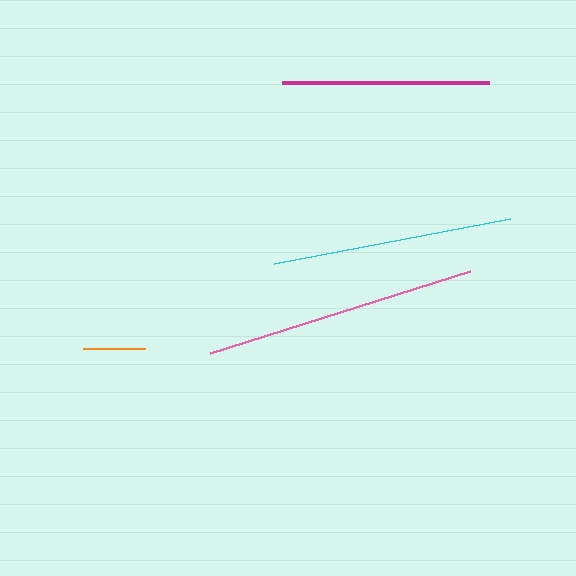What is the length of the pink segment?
The pink segment is approximately 272 pixels long.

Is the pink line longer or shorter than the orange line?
The pink line is longer than the orange line.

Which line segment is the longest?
The pink line is the longest at approximately 272 pixels.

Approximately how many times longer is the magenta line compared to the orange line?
The magenta line is approximately 3.3 times the length of the orange line.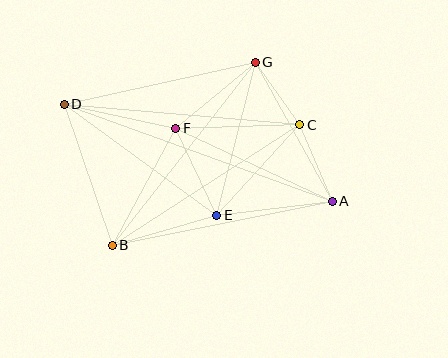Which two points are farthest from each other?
Points A and D are farthest from each other.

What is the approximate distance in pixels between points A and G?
The distance between A and G is approximately 159 pixels.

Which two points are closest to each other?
Points C and G are closest to each other.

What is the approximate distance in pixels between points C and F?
The distance between C and F is approximately 124 pixels.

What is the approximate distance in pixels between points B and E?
The distance between B and E is approximately 109 pixels.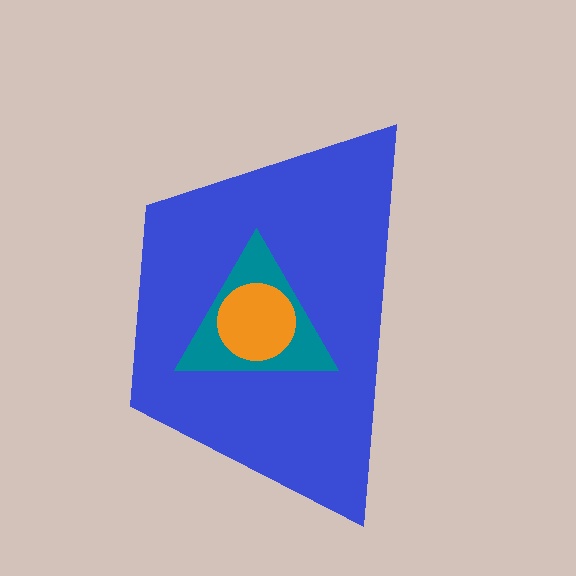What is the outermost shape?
The blue trapezoid.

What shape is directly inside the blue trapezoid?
The teal triangle.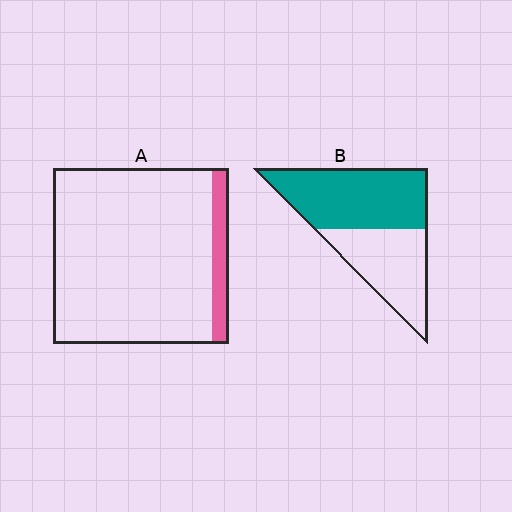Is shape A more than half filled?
No.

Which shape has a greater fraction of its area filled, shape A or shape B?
Shape B.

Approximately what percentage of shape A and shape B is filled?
A is approximately 10% and B is approximately 55%.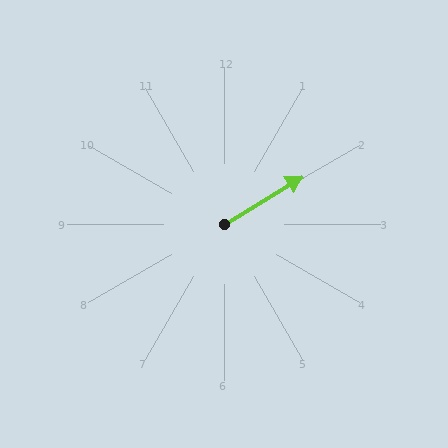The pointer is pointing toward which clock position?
Roughly 2 o'clock.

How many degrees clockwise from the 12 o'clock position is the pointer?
Approximately 59 degrees.